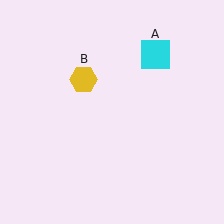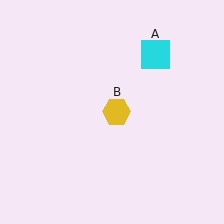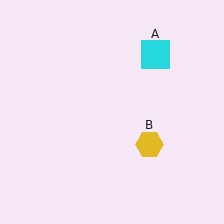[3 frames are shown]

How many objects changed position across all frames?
1 object changed position: yellow hexagon (object B).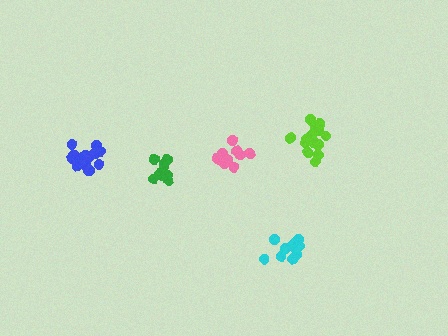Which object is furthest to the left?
The blue cluster is leftmost.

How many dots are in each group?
Group 1: 10 dots, Group 2: 10 dots, Group 3: 9 dots, Group 4: 14 dots, Group 5: 14 dots (57 total).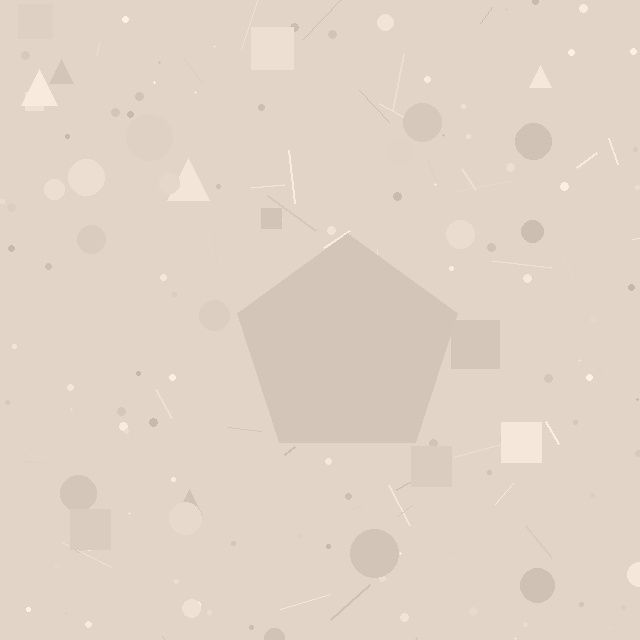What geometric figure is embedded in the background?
A pentagon is embedded in the background.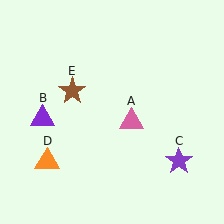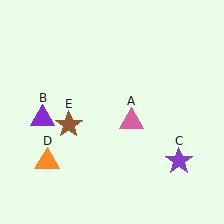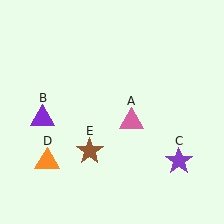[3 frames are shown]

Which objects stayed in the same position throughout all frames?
Pink triangle (object A) and purple triangle (object B) and purple star (object C) and orange triangle (object D) remained stationary.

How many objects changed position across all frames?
1 object changed position: brown star (object E).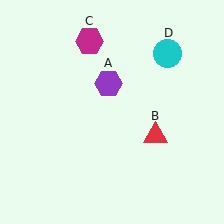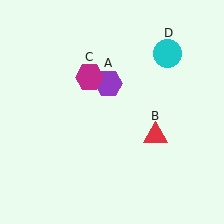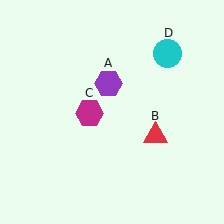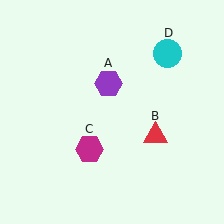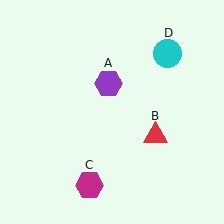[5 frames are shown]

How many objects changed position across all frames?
1 object changed position: magenta hexagon (object C).